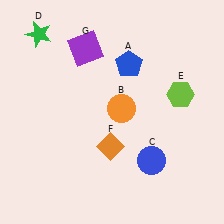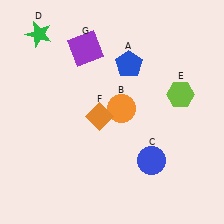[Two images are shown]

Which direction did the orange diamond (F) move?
The orange diamond (F) moved up.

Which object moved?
The orange diamond (F) moved up.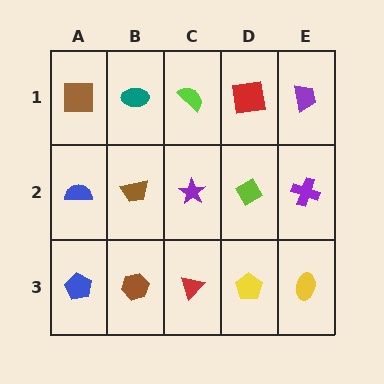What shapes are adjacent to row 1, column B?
A brown trapezoid (row 2, column B), a brown square (row 1, column A), a lime semicircle (row 1, column C).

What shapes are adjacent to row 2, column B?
A teal ellipse (row 1, column B), a brown hexagon (row 3, column B), a blue semicircle (row 2, column A), a purple star (row 2, column C).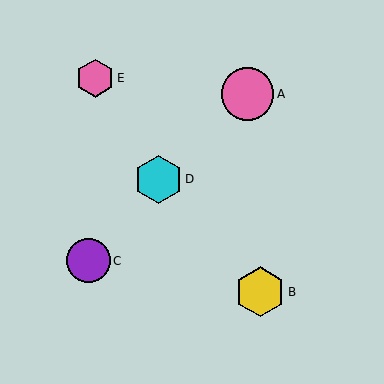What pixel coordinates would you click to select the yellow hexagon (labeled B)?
Click at (260, 292) to select the yellow hexagon B.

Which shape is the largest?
The pink circle (labeled A) is the largest.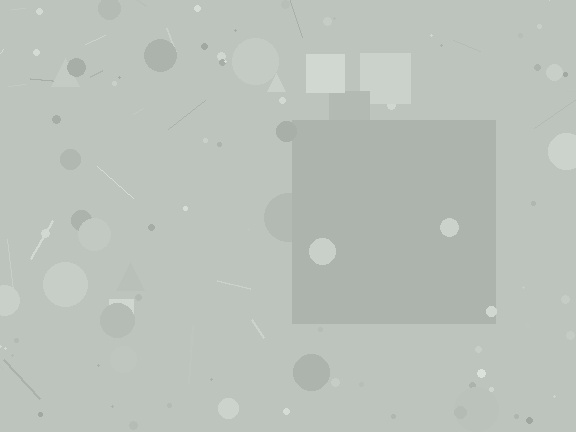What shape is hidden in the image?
A square is hidden in the image.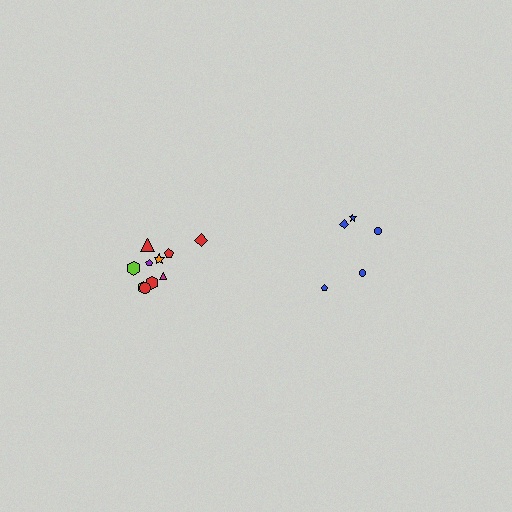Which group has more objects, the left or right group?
The left group.